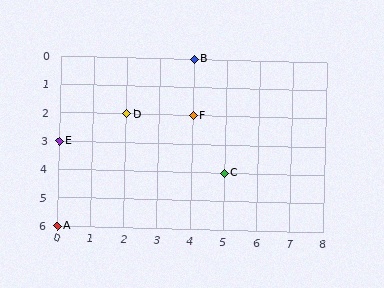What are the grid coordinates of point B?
Point B is at grid coordinates (4, 0).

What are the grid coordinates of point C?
Point C is at grid coordinates (5, 4).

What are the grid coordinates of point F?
Point F is at grid coordinates (4, 2).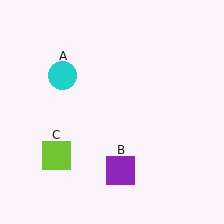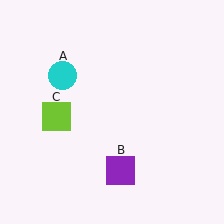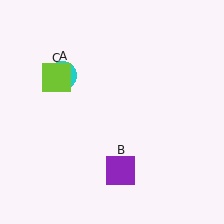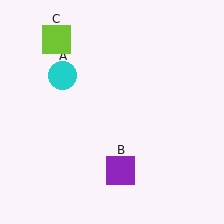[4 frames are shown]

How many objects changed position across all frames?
1 object changed position: lime square (object C).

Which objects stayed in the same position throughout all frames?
Cyan circle (object A) and purple square (object B) remained stationary.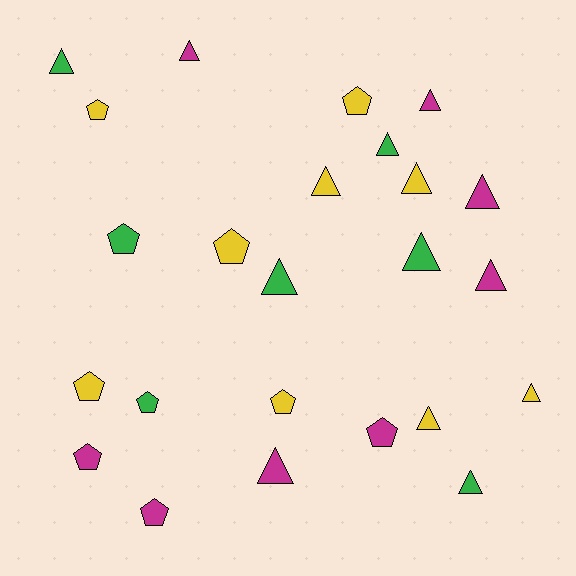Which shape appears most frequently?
Triangle, with 14 objects.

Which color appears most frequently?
Yellow, with 9 objects.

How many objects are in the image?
There are 24 objects.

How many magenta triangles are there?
There are 5 magenta triangles.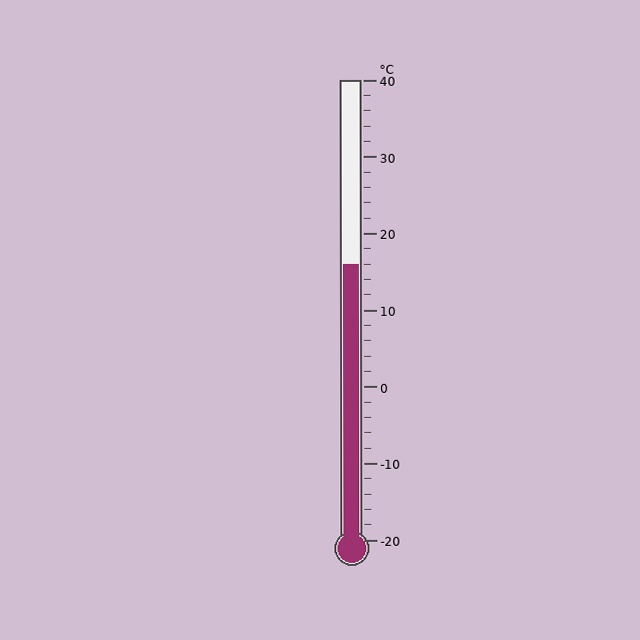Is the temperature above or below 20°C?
The temperature is below 20°C.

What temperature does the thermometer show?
The thermometer shows approximately 16°C.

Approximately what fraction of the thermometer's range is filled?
The thermometer is filled to approximately 60% of its range.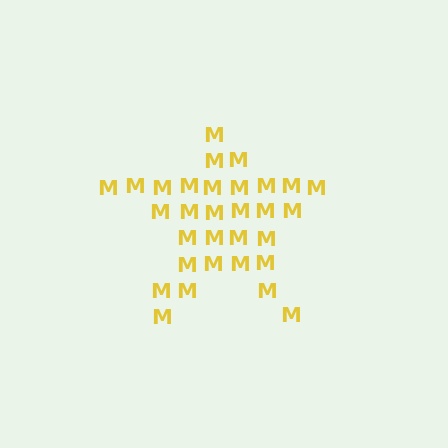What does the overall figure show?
The overall figure shows a star.